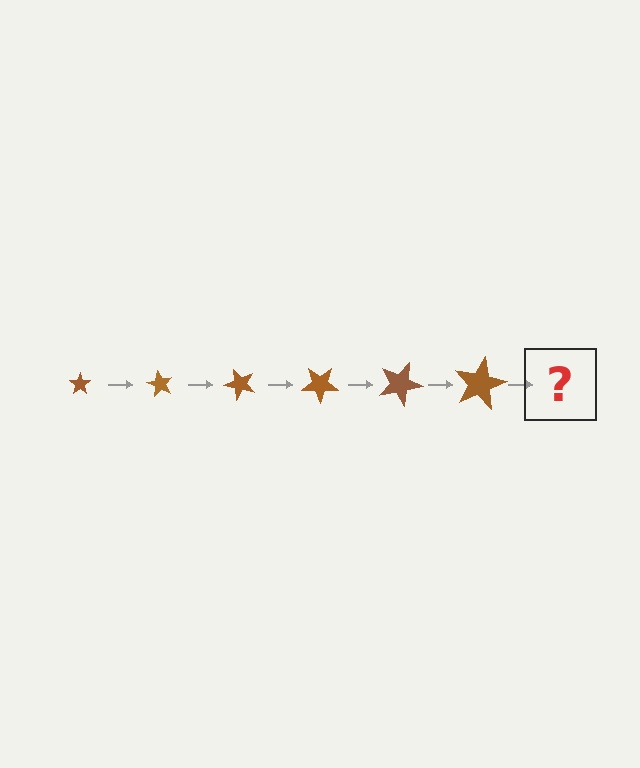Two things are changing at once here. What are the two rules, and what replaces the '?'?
The two rules are that the star grows larger each step and it rotates 60 degrees each step. The '?' should be a star, larger than the previous one and rotated 360 degrees from the start.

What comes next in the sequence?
The next element should be a star, larger than the previous one and rotated 360 degrees from the start.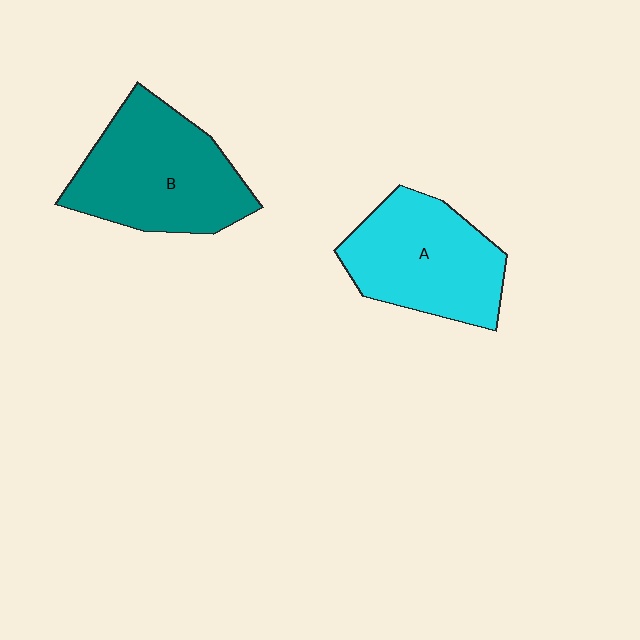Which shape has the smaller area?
Shape A (cyan).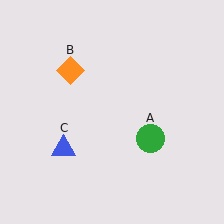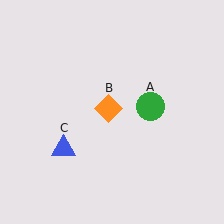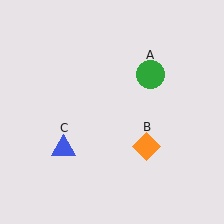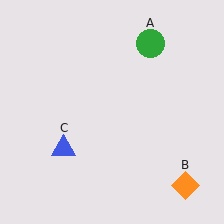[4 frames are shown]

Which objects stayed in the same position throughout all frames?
Blue triangle (object C) remained stationary.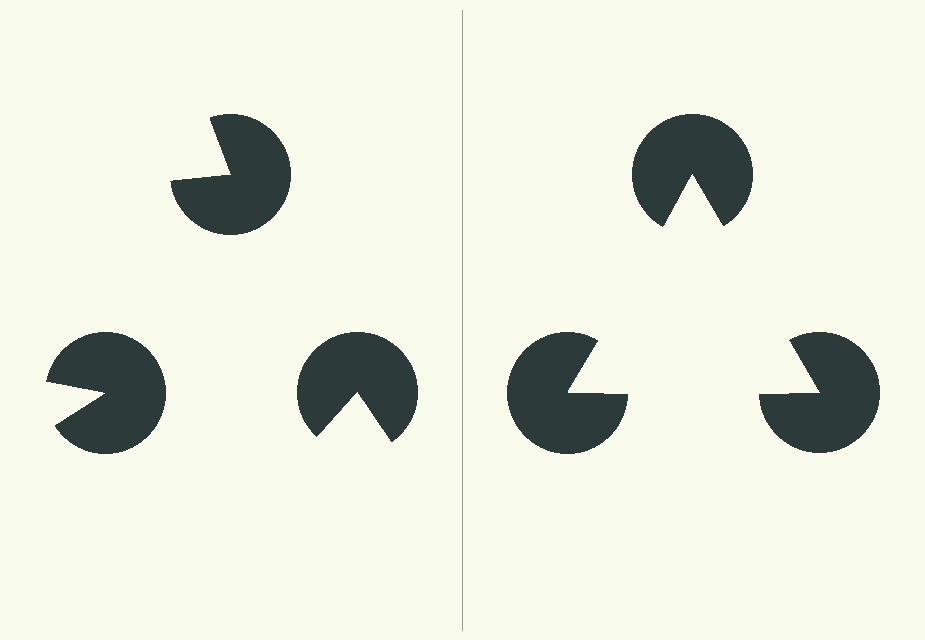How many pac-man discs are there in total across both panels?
6 — 3 on each side.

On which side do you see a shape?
An illusory triangle appears on the right side. On the left side the wedge cuts are rotated, so no coherent shape forms.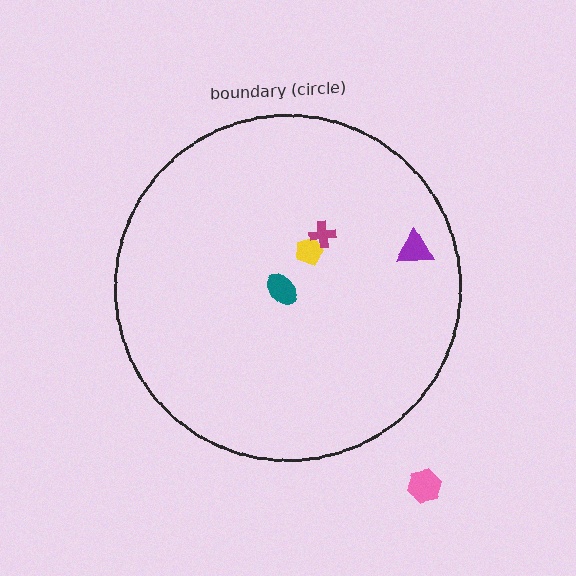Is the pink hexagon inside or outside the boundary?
Outside.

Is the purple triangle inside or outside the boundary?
Inside.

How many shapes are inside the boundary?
4 inside, 1 outside.